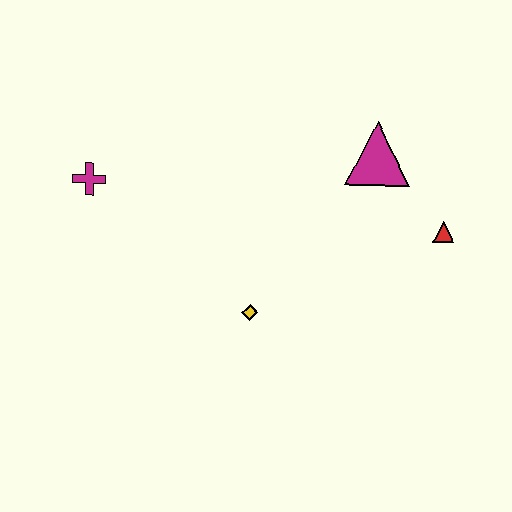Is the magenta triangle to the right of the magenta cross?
Yes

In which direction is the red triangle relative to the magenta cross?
The red triangle is to the right of the magenta cross.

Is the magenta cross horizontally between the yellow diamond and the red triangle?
No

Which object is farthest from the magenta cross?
The red triangle is farthest from the magenta cross.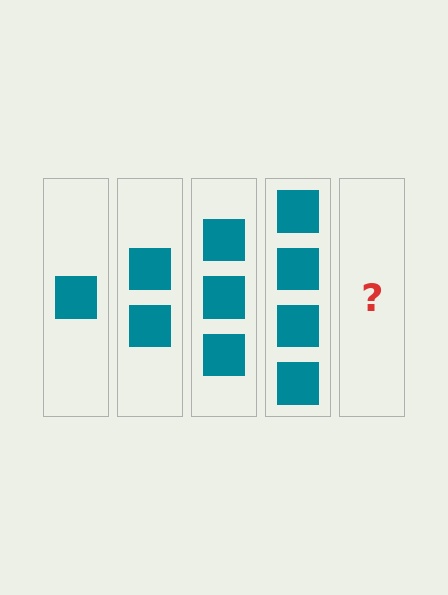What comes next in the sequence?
The next element should be 5 squares.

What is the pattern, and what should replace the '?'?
The pattern is that each step adds one more square. The '?' should be 5 squares.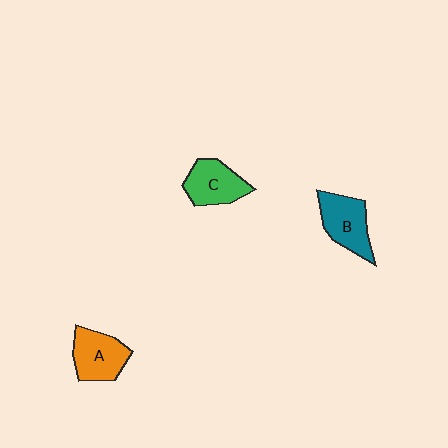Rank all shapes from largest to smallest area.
From largest to smallest: B (teal), A (orange), C (green).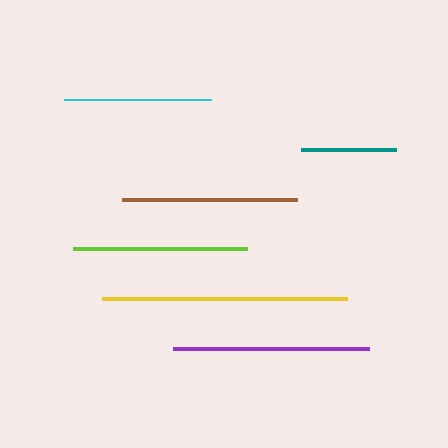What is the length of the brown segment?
The brown segment is approximately 176 pixels long.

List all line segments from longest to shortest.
From longest to shortest: yellow, purple, brown, lime, cyan, teal.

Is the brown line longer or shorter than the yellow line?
The yellow line is longer than the brown line.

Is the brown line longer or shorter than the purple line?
The purple line is longer than the brown line.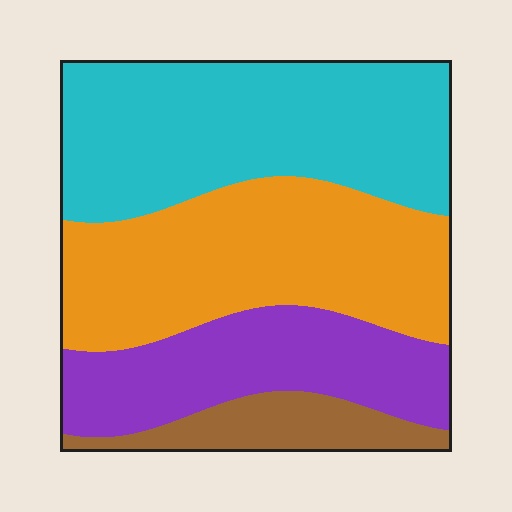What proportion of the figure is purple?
Purple covers around 20% of the figure.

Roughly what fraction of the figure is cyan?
Cyan takes up about three eighths (3/8) of the figure.